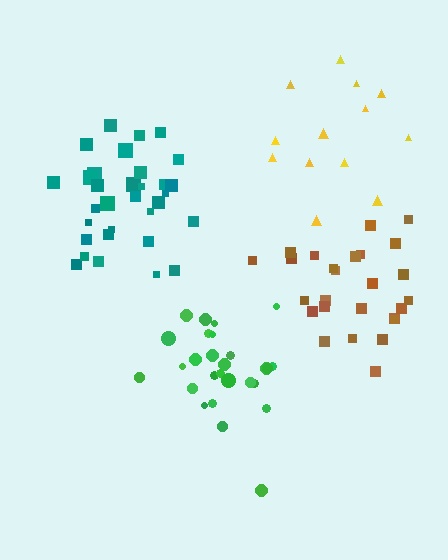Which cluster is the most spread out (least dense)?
Yellow.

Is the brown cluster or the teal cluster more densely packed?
Brown.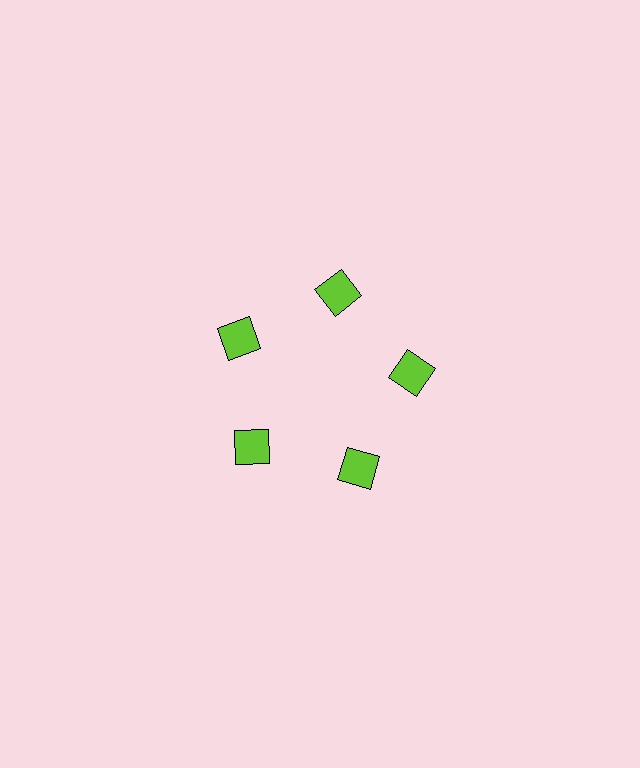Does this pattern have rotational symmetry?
Yes, this pattern has 5-fold rotational symmetry. It looks the same after rotating 72 degrees around the center.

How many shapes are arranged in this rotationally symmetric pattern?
There are 5 shapes, arranged in 5 groups of 1.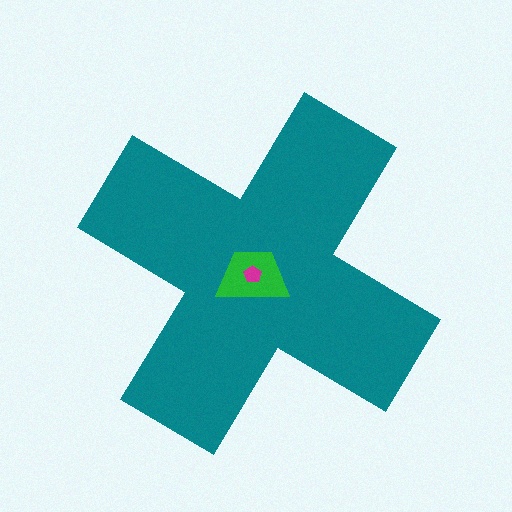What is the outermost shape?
The teal cross.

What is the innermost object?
The magenta pentagon.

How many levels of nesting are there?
3.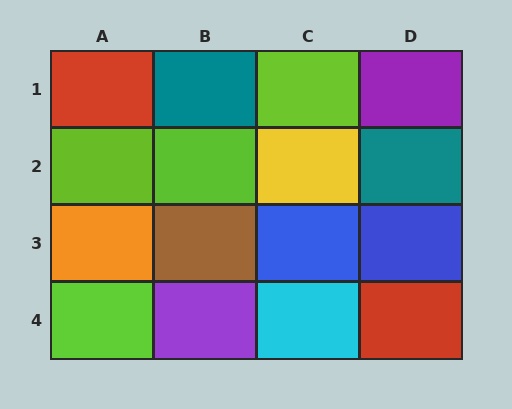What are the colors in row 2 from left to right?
Lime, lime, yellow, teal.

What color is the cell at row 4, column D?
Red.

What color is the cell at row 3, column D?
Blue.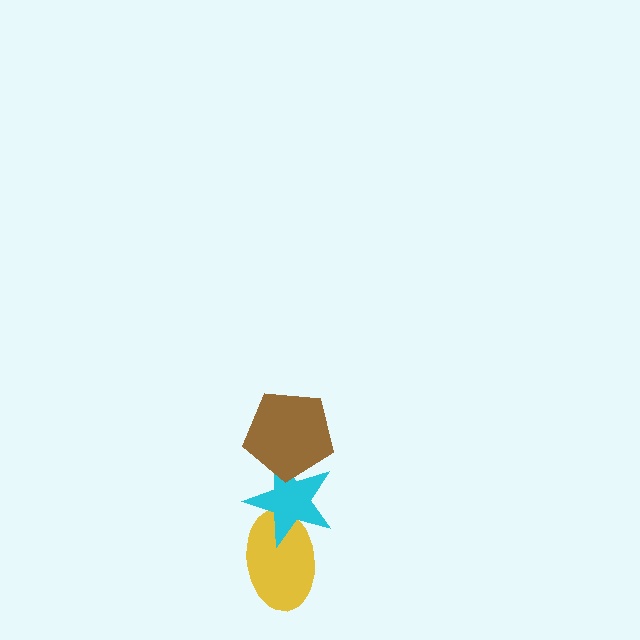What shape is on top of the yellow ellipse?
The cyan star is on top of the yellow ellipse.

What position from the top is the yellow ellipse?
The yellow ellipse is 3rd from the top.